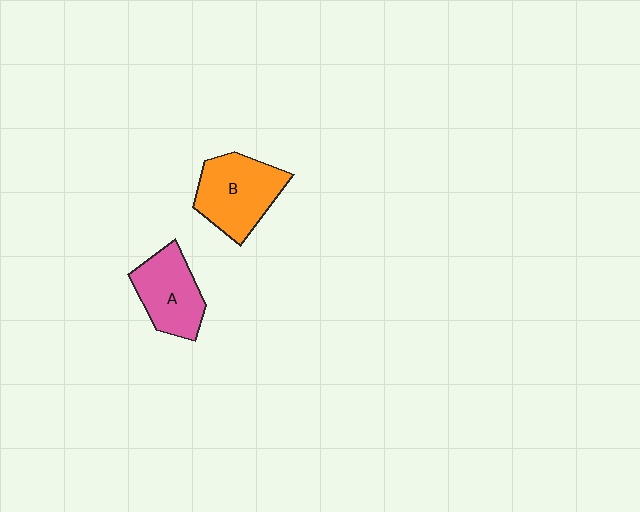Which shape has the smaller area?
Shape A (pink).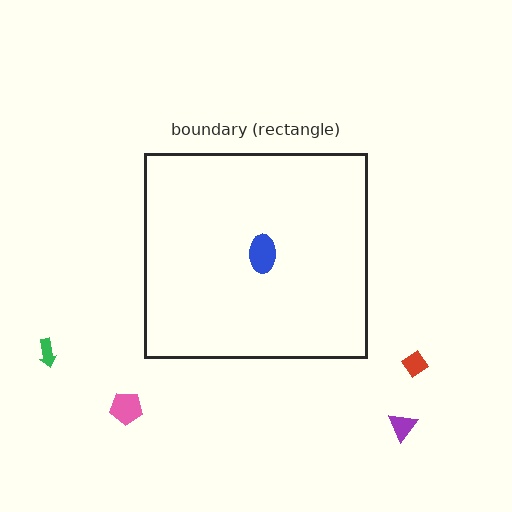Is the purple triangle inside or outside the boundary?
Outside.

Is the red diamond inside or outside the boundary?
Outside.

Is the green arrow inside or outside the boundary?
Outside.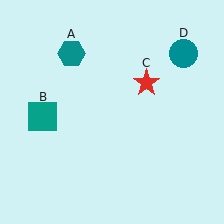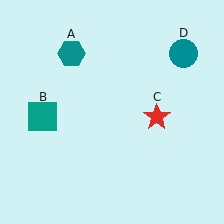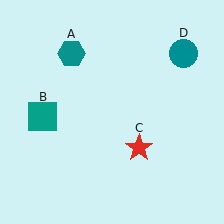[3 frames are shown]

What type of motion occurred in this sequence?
The red star (object C) rotated clockwise around the center of the scene.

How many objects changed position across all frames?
1 object changed position: red star (object C).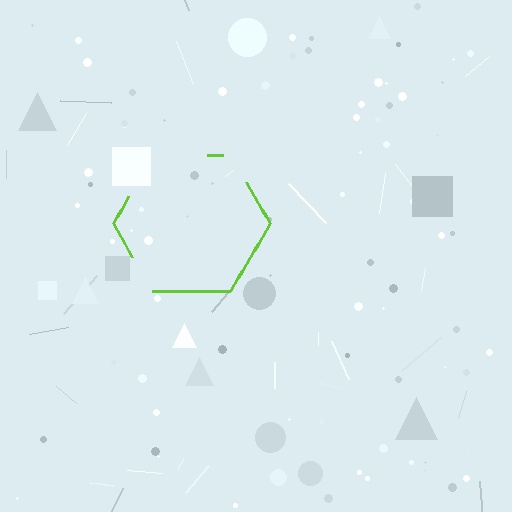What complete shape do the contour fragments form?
The contour fragments form a hexagon.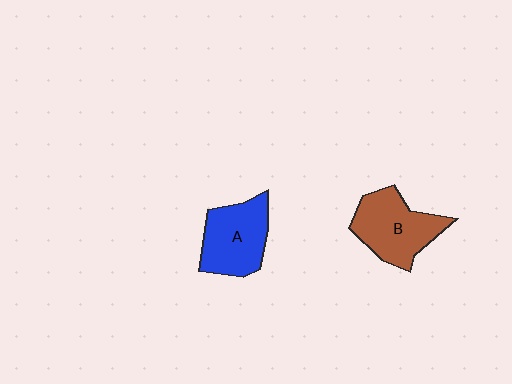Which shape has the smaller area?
Shape A (blue).